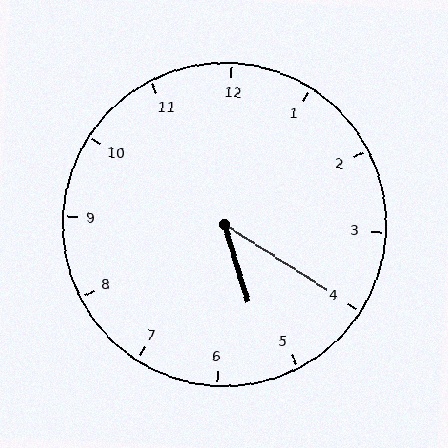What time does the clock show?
5:20.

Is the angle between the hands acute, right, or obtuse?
It is acute.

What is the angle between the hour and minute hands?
Approximately 40 degrees.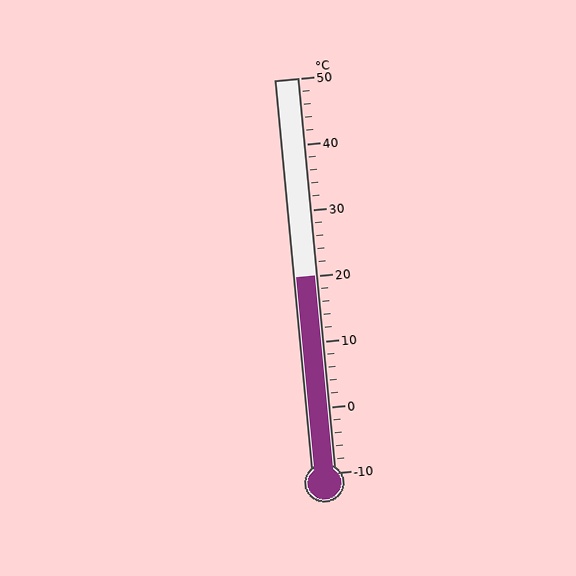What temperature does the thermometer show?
The thermometer shows approximately 20°C.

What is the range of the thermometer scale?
The thermometer scale ranges from -10°C to 50°C.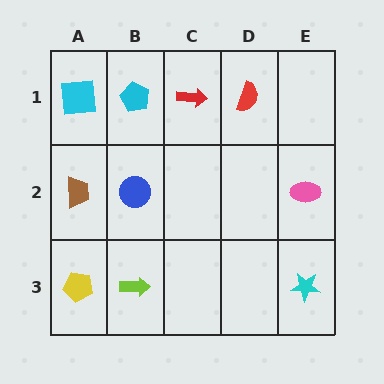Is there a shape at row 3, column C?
No, that cell is empty.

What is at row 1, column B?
A cyan pentagon.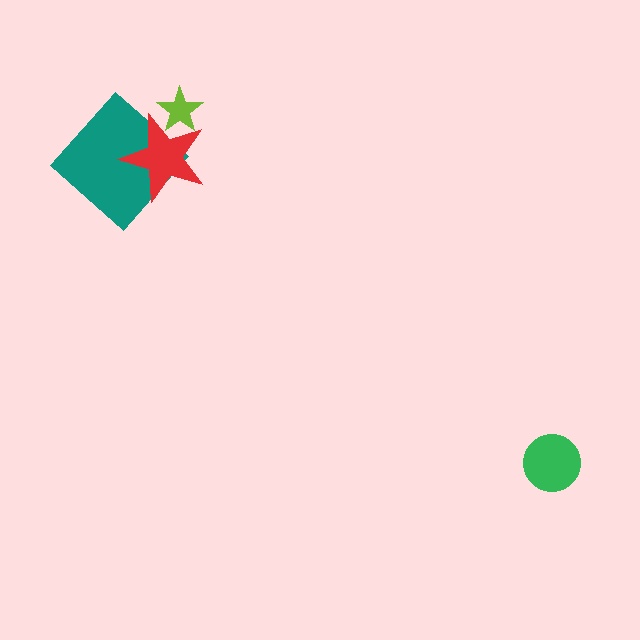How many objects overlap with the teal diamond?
1 object overlaps with the teal diamond.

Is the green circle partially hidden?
No, no other shape covers it.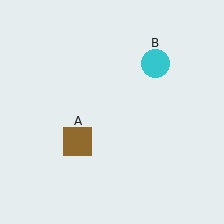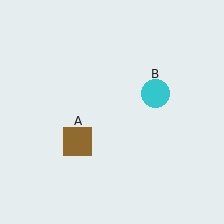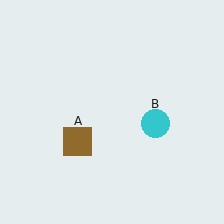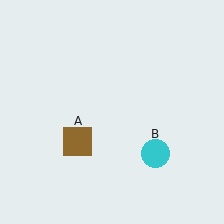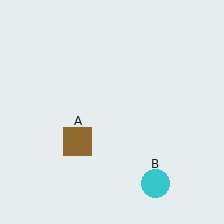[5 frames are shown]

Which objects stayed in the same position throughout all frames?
Brown square (object A) remained stationary.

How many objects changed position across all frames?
1 object changed position: cyan circle (object B).